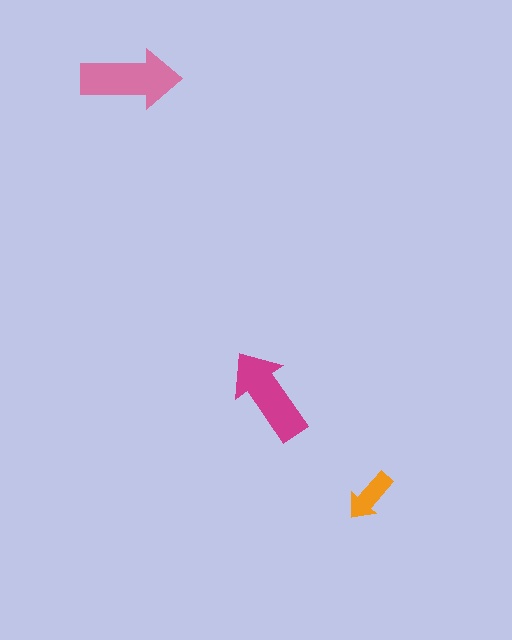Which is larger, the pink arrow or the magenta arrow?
The pink one.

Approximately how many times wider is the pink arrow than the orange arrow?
About 2 times wider.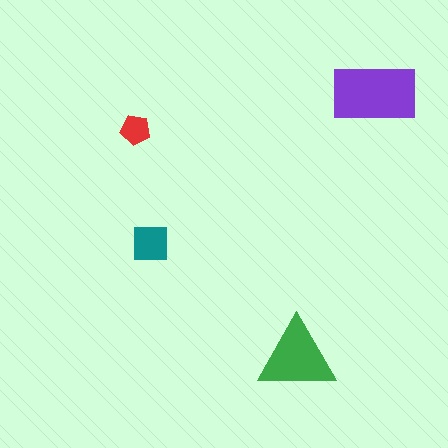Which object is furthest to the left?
The red pentagon is leftmost.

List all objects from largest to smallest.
The purple rectangle, the green triangle, the teal square, the red pentagon.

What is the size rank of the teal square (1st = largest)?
3rd.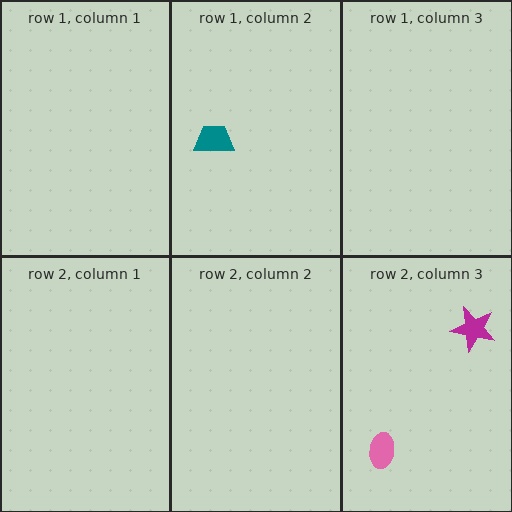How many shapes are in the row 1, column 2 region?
1.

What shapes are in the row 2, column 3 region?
The magenta star, the pink ellipse.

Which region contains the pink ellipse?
The row 2, column 3 region.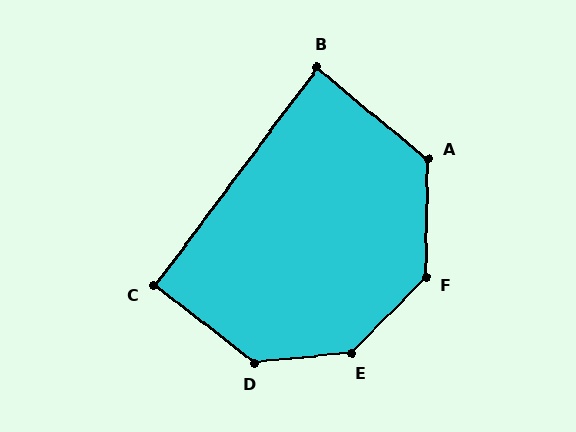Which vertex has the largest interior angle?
E, at approximately 140 degrees.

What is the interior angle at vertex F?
Approximately 136 degrees (obtuse).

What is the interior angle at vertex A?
Approximately 128 degrees (obtuse).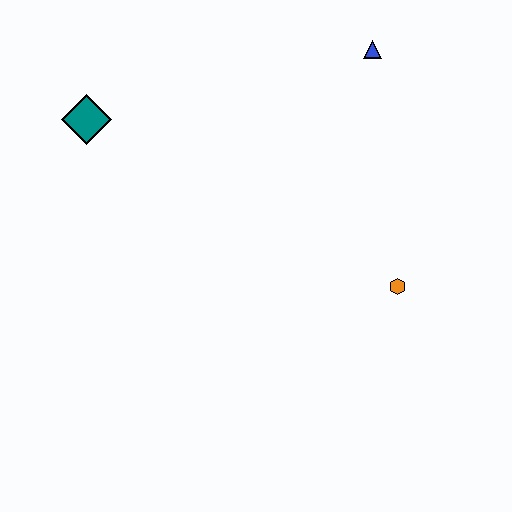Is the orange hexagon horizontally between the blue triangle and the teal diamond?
No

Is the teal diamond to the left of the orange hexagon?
Yes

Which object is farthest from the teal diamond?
The orange hexagon is farthest from the teal diamond.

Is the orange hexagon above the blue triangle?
No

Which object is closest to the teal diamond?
The blue triangle is closest to the teal diamond.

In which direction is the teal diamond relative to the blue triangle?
The teal diamond is to the left of the blue triangle.